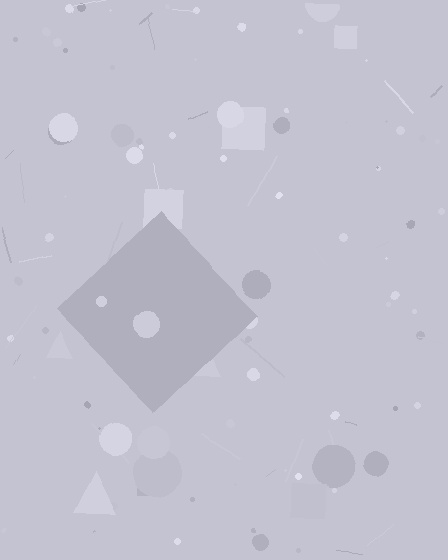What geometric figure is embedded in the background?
A diamond is embedded in the background.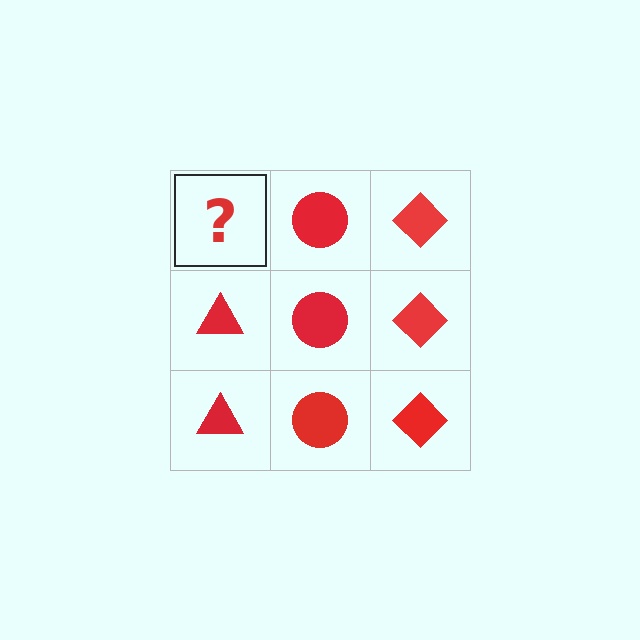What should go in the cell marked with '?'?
The missing cell should contain a red triangle.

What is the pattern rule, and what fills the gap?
The rule is that each column has a consistent shape. The gap should be filled with a red triangle.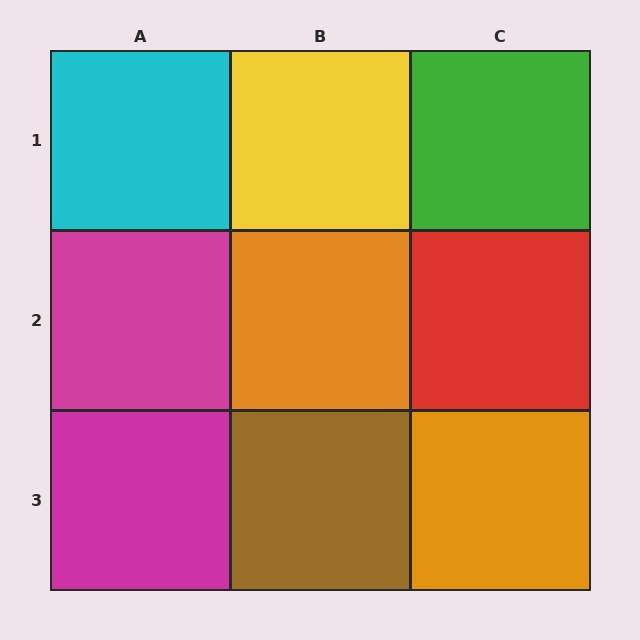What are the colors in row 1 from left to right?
Cyan, yellow, green.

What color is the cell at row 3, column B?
Brown.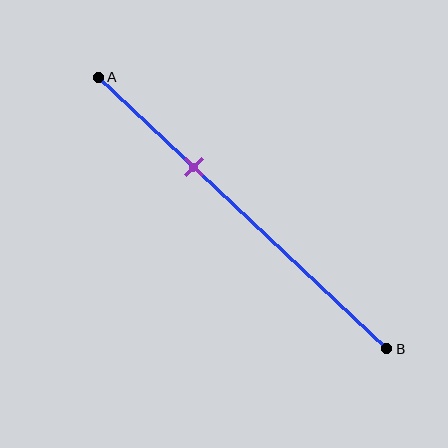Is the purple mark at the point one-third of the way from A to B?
Yes, the mark is approximately at the one-third point.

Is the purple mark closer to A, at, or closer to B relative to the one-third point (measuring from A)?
The purple mark is approximately at the one-third point of segment AB.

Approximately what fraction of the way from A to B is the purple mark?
The purple mark is approximately 35% of the way from A to B.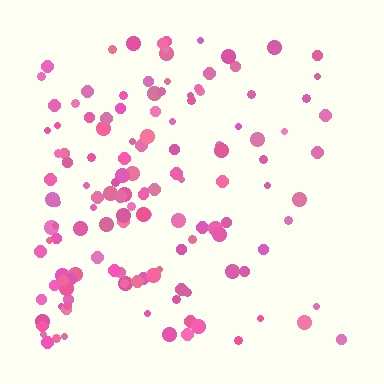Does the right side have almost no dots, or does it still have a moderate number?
Still a moderate number, just noticeably fewer than the left.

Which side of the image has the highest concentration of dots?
The left.